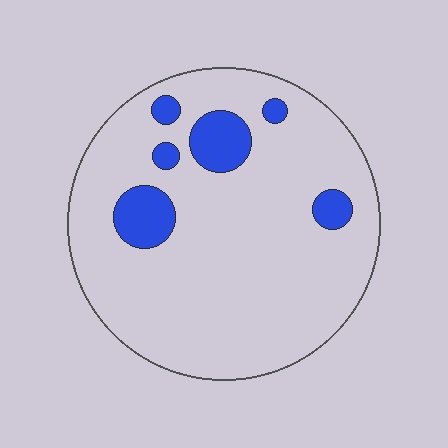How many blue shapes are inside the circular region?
6.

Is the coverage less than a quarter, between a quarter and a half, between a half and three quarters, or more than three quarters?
Less than a quarter.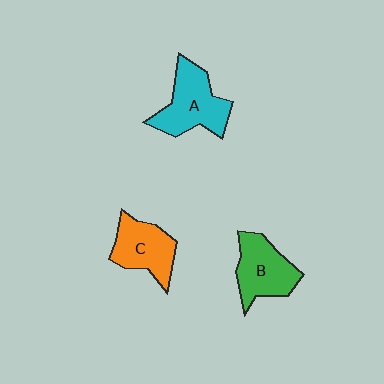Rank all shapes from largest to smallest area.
From largest to smallest: A (cyan), B (green), C (orange).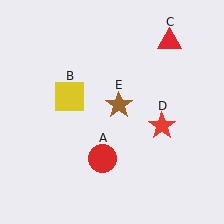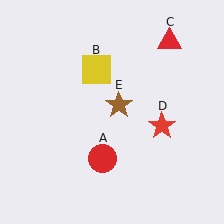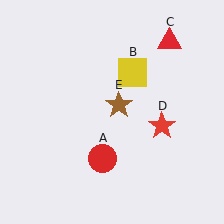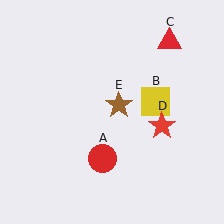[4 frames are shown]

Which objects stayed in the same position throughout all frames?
Red circle (object A) and red triangle (object C) and red star (object D) and brown star (object E) remained stationary.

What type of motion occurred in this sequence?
The yellow square (object B) rotated clockwise around the center of the scene.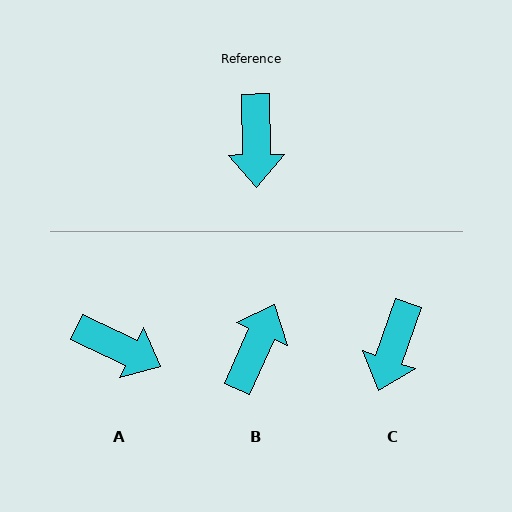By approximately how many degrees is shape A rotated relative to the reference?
Approximately 64 degrees counter-clockwise.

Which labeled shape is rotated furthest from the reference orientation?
B, about 155 degrees away.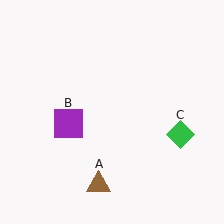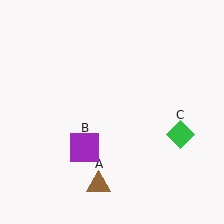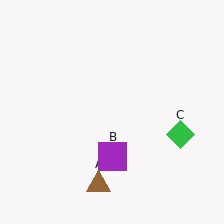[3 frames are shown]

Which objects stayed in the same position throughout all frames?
Brown triangle (object A) and green diamond (object C) remained stationary.